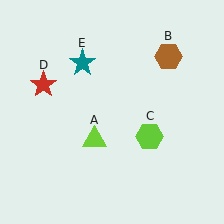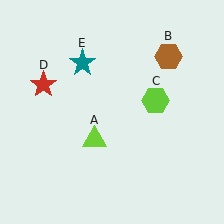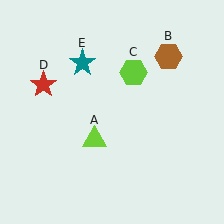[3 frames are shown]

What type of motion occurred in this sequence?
The lime hexagon (object C) rotated counterclockwise around the center of the scene.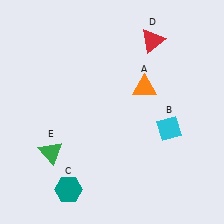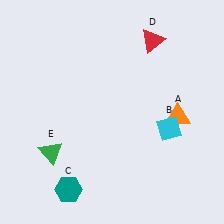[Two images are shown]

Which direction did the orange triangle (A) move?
The orange triangle (A) moved right.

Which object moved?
The orange triangle (A) moved right.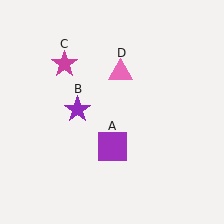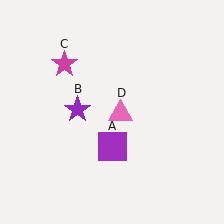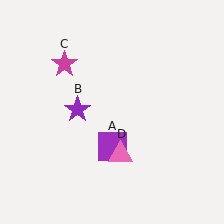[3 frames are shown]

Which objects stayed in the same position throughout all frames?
Purple square (object A) and purple star (object B) and magenta star (object C) remained stationary.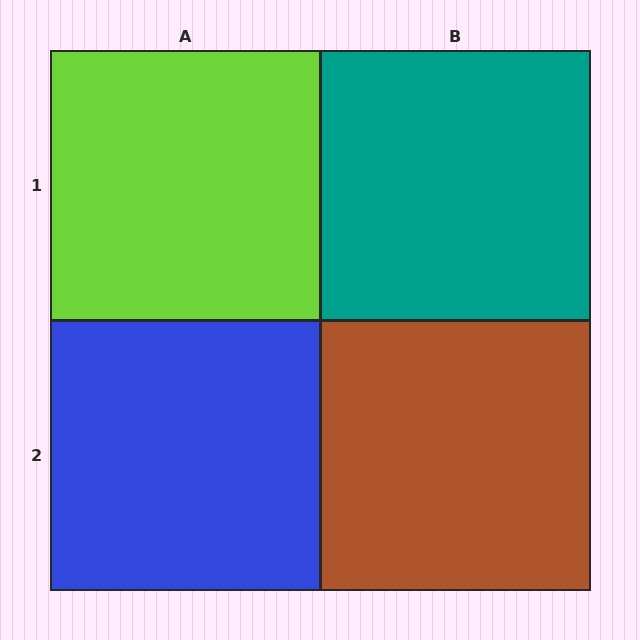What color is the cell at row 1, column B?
Teal.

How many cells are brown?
1 cell is brown.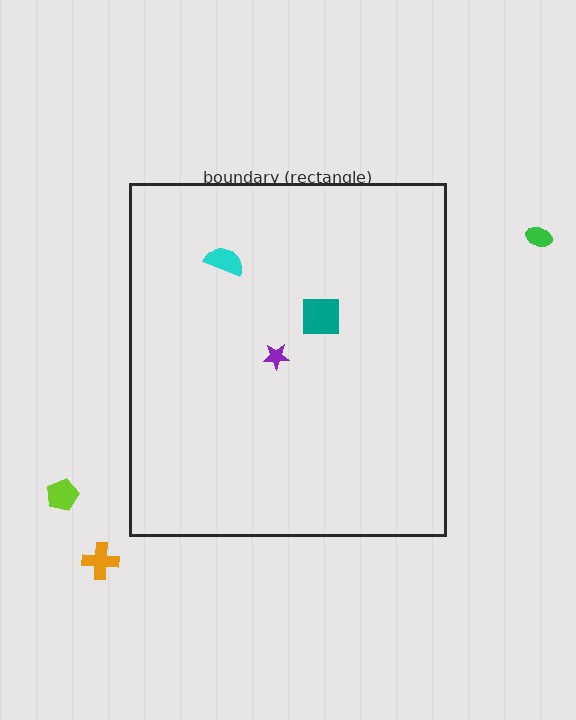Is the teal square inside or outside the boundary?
Inside.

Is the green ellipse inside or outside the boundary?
Outside.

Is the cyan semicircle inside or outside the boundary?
Inside.